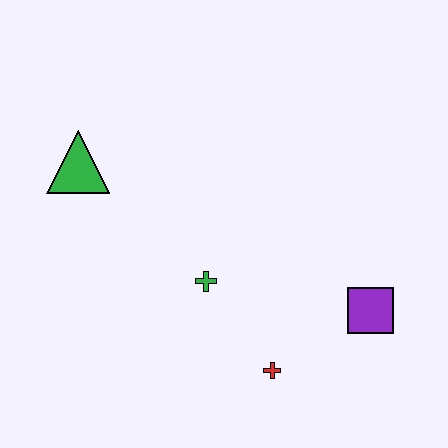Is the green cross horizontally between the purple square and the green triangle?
Yes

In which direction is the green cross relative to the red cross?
The green cross is above the red cross.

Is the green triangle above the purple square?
Yes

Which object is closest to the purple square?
The red cross is closest to the purple square.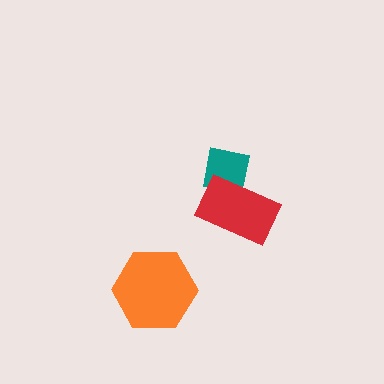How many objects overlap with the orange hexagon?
0 objects overlap with the orange hexagon.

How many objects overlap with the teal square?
1 object overlaps with the teal square.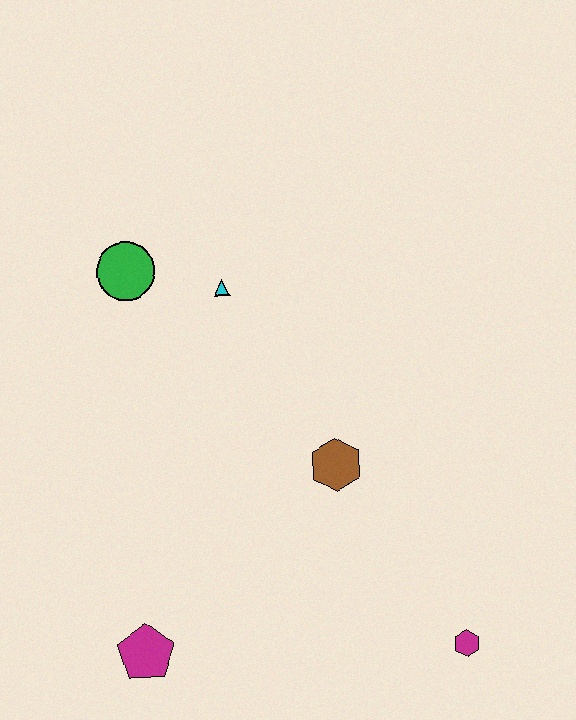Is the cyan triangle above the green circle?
No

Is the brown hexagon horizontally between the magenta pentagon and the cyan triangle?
No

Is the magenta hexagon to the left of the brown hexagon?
No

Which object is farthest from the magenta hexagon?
The green circle is farthest from the magenta hexagon.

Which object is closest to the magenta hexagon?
The brown hexagon is closest to the magenta hexagon.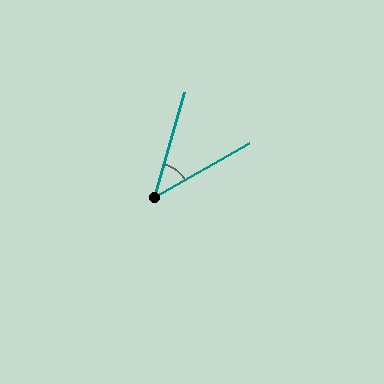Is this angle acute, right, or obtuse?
It is acute.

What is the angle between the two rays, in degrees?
Approximately 44 degrees.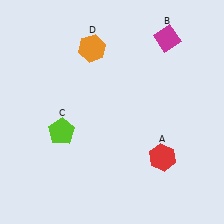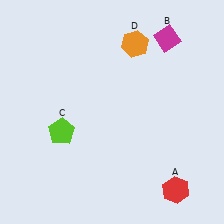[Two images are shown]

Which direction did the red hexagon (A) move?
The red hexagon (A) moved down.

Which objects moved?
The objects that moved are: the red hexagon (A), the orange hexagon (D).